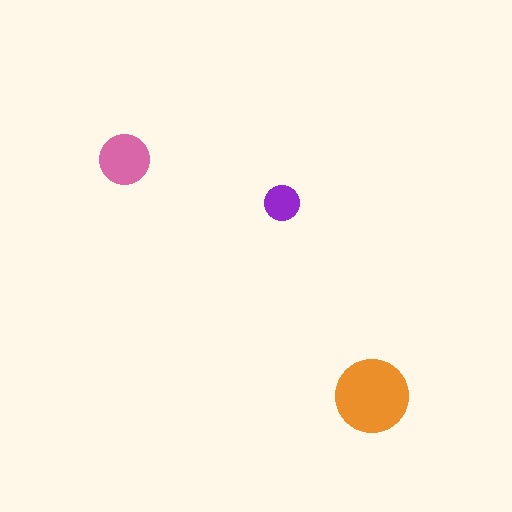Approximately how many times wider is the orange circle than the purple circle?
About 2 times wider.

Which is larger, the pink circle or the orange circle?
The orange one.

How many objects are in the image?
There are 3 objects in the image.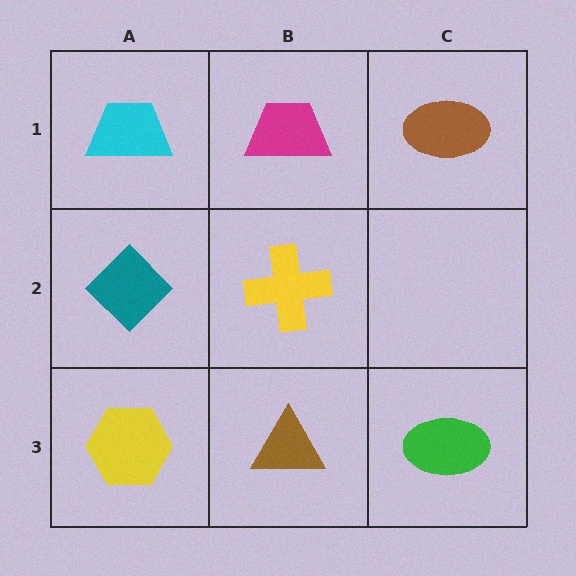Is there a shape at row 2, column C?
No, that cell is empty.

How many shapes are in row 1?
3 shapes.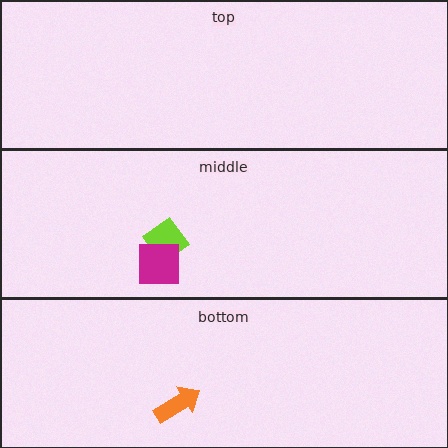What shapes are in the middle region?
The pink star, the lime diamond, the magenta square.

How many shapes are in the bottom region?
1.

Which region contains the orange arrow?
The bottom region.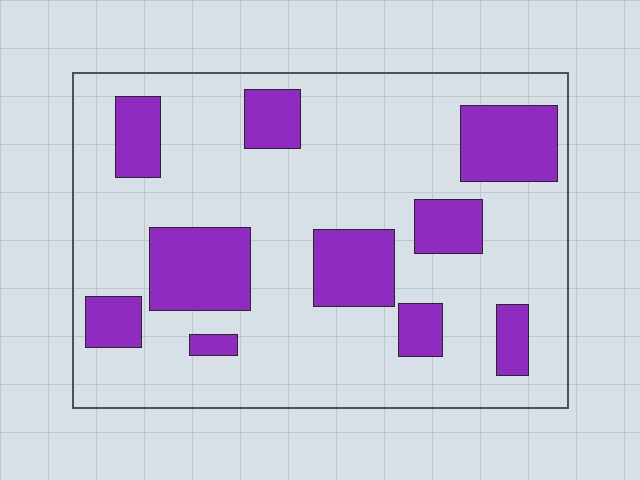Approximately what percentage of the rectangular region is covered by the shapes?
Approximately 25%.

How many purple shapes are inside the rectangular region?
10.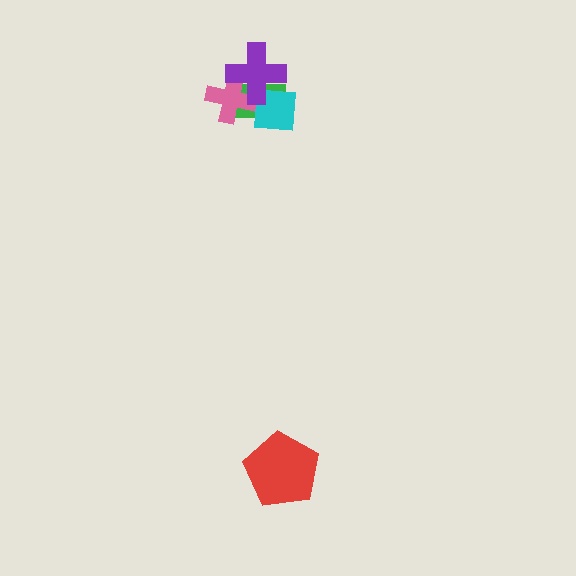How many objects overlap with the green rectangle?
3 objects overlap with the green rectangle.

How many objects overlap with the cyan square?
3 objects overlap with the cyan square.